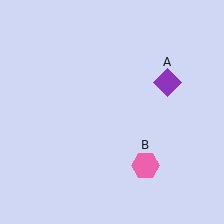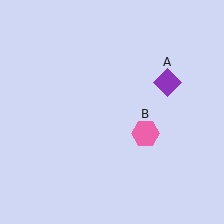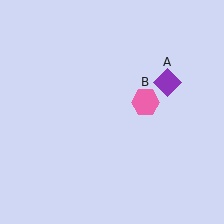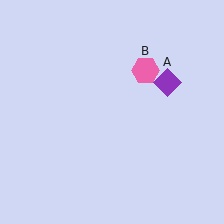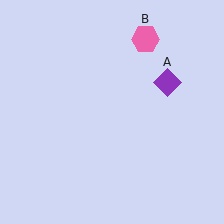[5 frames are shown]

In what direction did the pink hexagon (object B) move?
The pink hexagon (object B) moved up.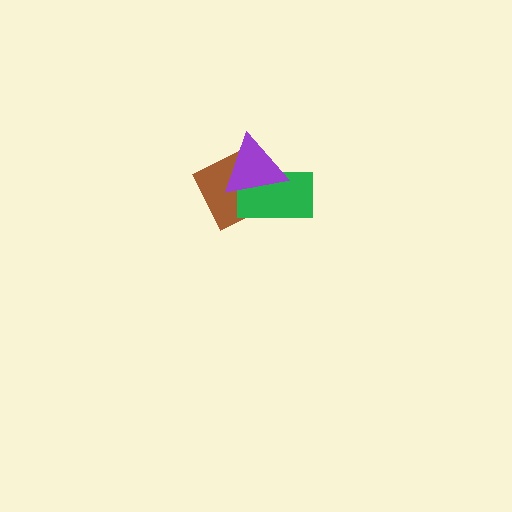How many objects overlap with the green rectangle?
2 objects overlap with the green rectangle.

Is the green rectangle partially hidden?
Yes, it is partially covered by another shape.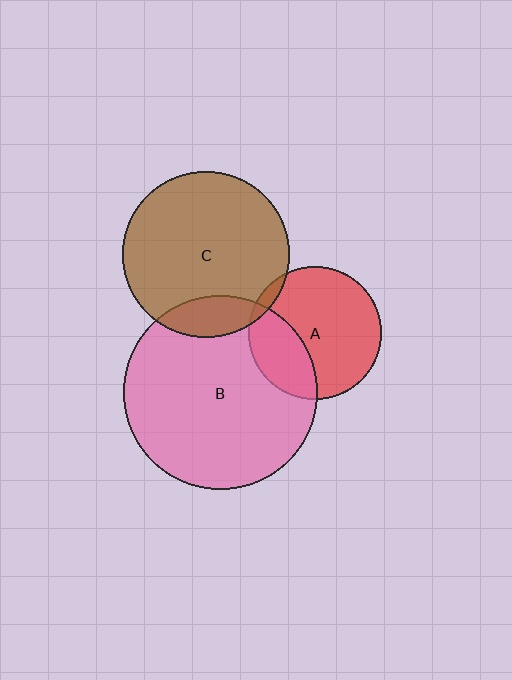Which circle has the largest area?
Circle B (pink).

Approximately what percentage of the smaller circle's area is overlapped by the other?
Approximately 5%.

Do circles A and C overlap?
Yes.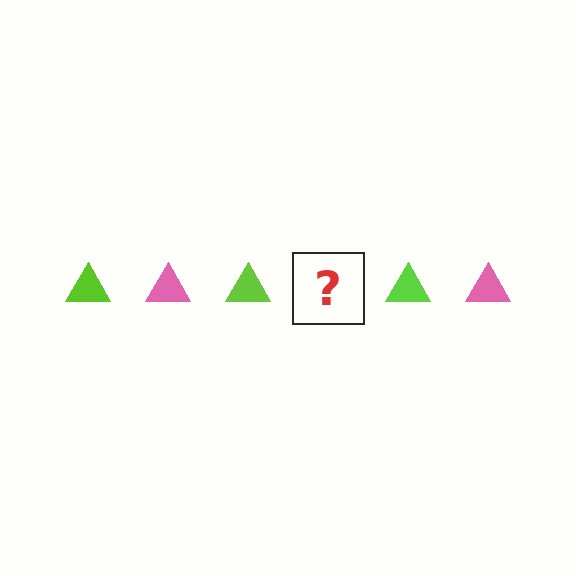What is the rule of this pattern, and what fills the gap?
The rule is that the pattern cycles through lime, pink triangles. The gap should be filled with a pink triangle.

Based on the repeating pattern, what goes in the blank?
The blank should be a pink triangle.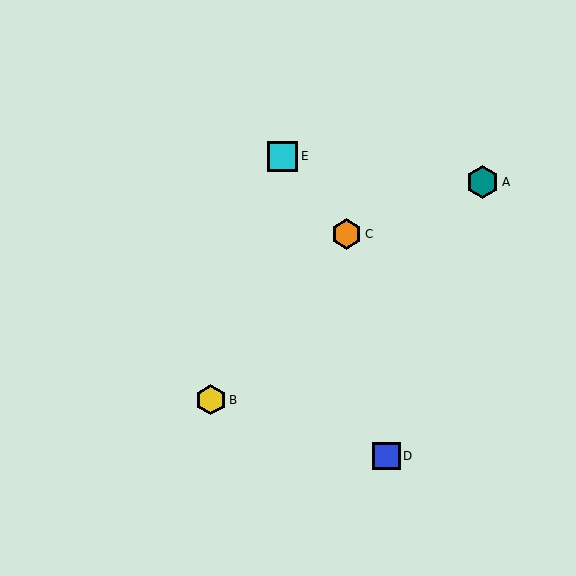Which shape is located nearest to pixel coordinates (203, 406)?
The yellow hexagon (labeled B) at (211, 400) is nearest to that location.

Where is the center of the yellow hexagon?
The center of the yellow hexagon is at (211, 400).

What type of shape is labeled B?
Shape B is a yellow hexagon.